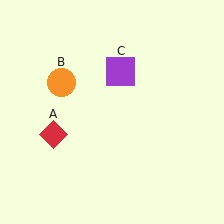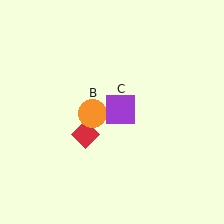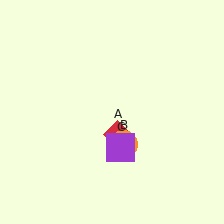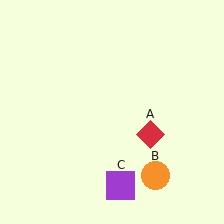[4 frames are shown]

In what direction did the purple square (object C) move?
The purple square (object C) moved down.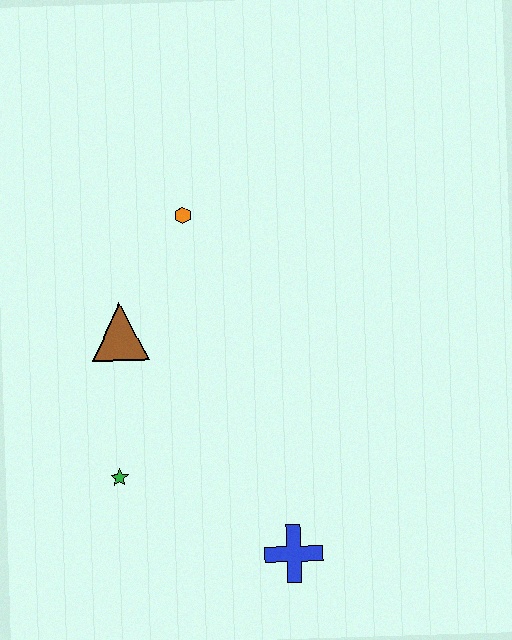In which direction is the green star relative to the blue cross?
The green star is to the left of the blue cross.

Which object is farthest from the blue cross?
The orange hexagon is farthest from the blue cross.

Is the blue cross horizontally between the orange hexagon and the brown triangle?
No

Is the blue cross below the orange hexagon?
Yes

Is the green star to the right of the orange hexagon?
No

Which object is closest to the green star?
The brown triangle is closest to the green star.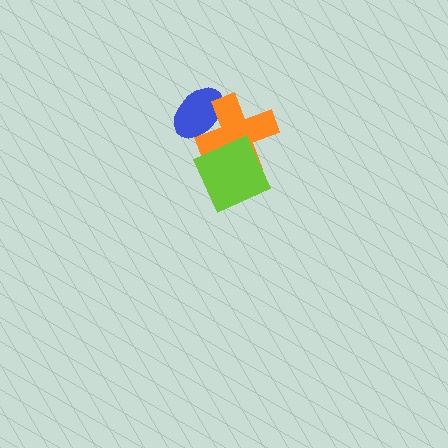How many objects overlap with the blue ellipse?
1 object overlaps with the blue ellipse.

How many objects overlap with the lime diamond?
1 object overlaps with the lime diamond.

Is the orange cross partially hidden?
Yes, it is partially covered by another shape.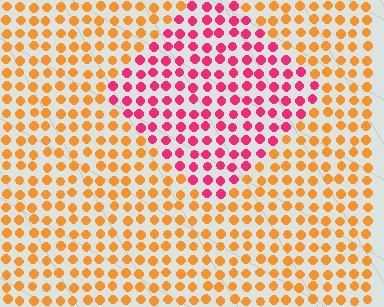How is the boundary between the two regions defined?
The boundary is defined purely by a slight shift in hue (about 54 degrees). Spacing, size, and orientation are identical on both sides.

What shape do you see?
I see a diamond.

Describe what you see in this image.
The image is filled with small orange elements in a uniform arrangement. A diamond-shaped region is visible where the elements are tinted to a slightly different hue, forming a subtle color boundary.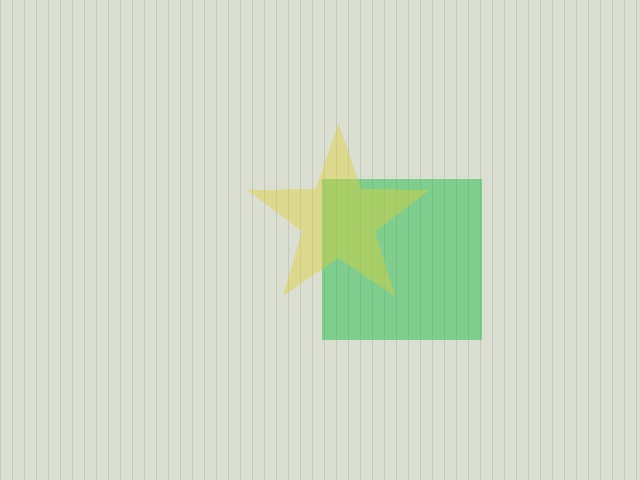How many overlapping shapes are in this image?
There are 2 overlapping shapes in the image.